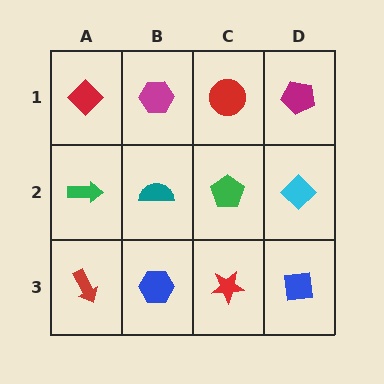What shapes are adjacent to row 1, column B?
A teal semicircle (row 2, column B), a red diamond (row 1, column A), a red circle (row 1, column C).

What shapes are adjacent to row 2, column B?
A magenta hexagon (row 1, column B), a blue hexagon (row 3, column B), a green arrow (row 2, column A), a green pentagon (row 2, column C).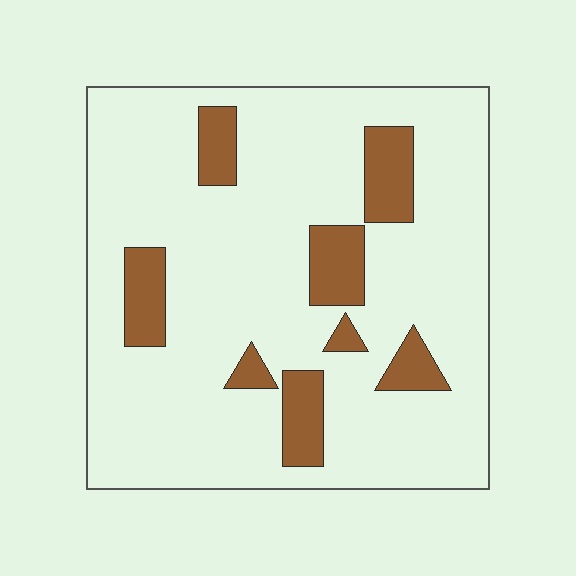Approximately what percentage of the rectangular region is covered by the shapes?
Approximately 15%.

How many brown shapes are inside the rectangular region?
8.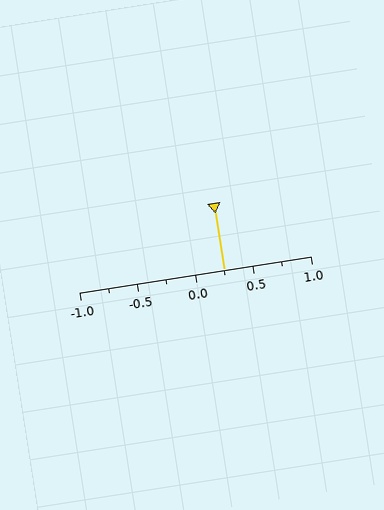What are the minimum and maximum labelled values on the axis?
The axis runs from -1.0 to 1.0.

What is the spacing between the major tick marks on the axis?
The major ticks are spaced 0.5 apart.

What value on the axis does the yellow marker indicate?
The marker indicates approximately 0.25.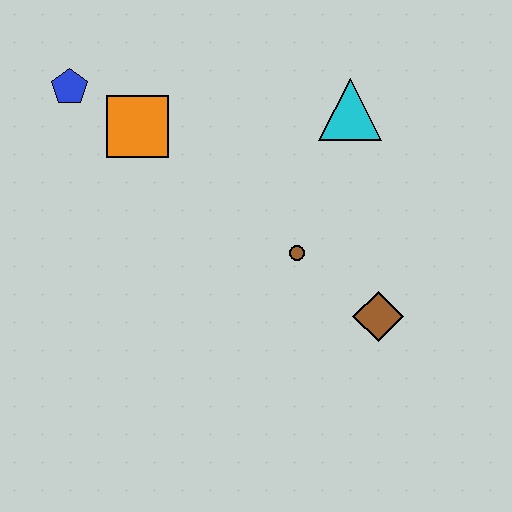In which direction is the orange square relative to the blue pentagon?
The orange square is to the right of the blue pentagon.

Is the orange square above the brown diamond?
Yes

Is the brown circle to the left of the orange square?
No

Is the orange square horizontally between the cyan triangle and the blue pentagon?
Yes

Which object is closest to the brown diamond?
The brown circle is closest to the brown diamond.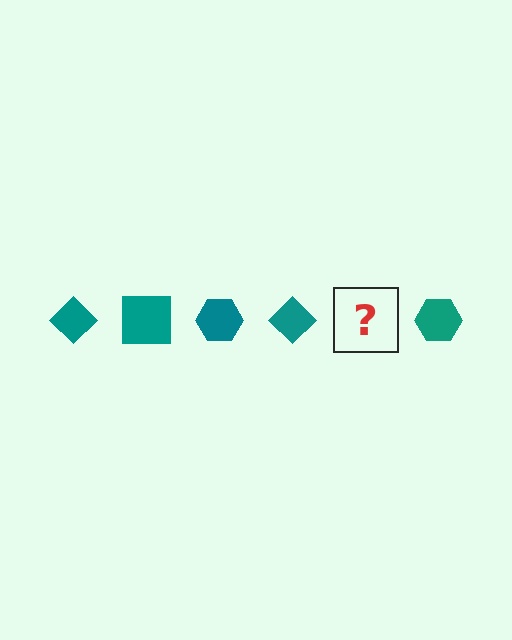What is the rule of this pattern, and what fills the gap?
The rule is that the pattern cycles through diamond, square, hexagon shapes in teal. The gap should be filled with a teal square.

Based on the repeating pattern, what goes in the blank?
The blank should be a teal square.